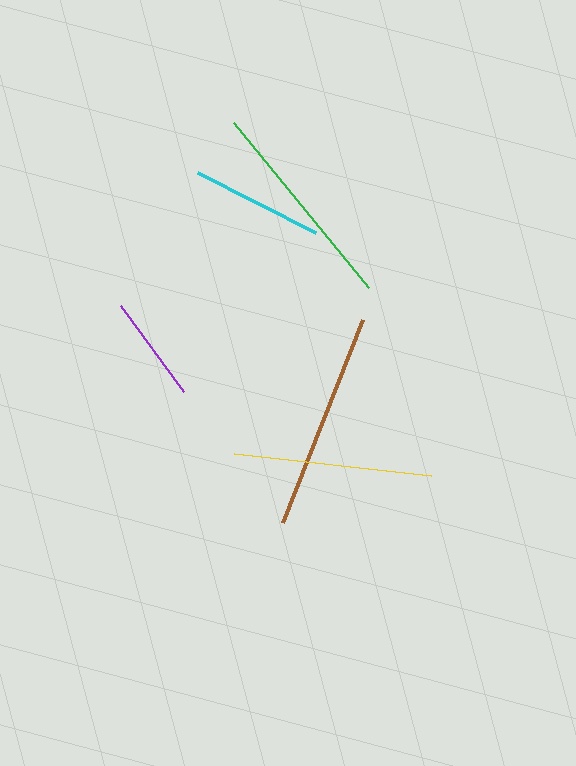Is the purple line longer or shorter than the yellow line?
The yellow line is longer than the purple line.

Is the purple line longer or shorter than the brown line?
The brown line is longer than the purple line.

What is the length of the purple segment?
The purple segment is approximately 107 pixels long.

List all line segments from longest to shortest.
From longest to shortest: brown, green, yellow, cyan, purple.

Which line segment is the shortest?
The purple line is the shortest at approximately 107 pixels.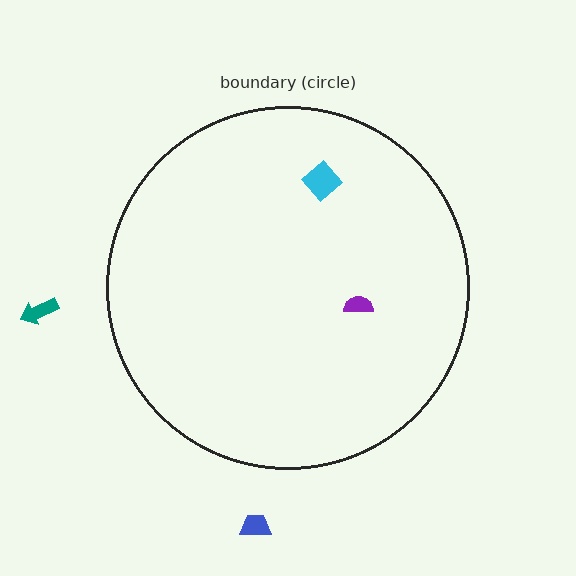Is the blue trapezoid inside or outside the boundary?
Outside.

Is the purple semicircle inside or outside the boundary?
Inside.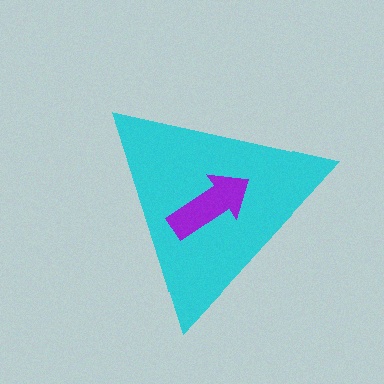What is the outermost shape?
The cyan triangle.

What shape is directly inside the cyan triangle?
The purple arrow.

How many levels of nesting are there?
2.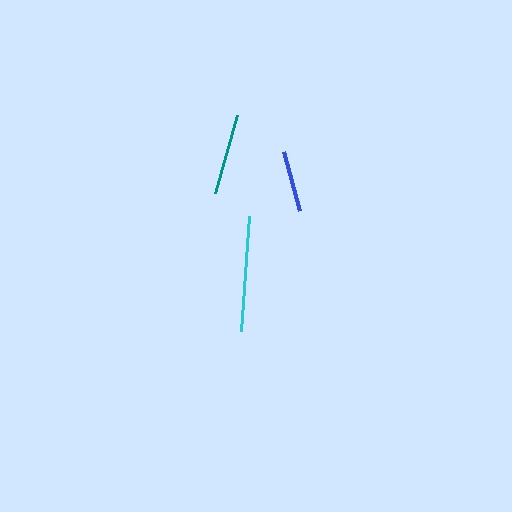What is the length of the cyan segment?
The cyan segment is approximately 115 pixels long.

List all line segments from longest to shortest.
From longest to shortest: cyan, teal, blue.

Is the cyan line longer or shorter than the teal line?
The cyan line is longer than the teal line.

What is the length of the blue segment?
The blue segment is approximately 62 pixels long.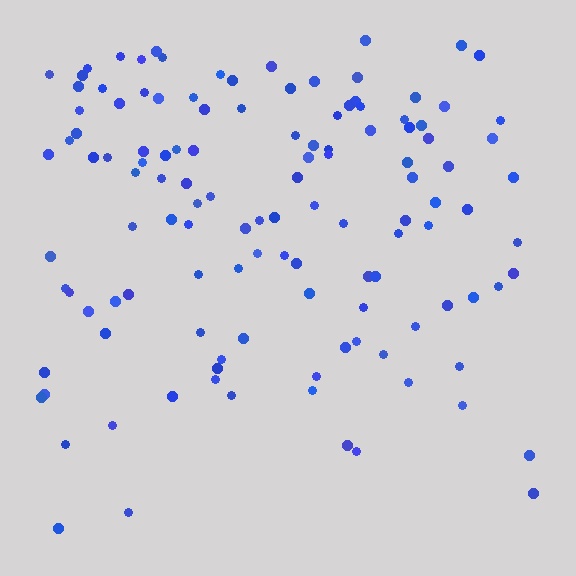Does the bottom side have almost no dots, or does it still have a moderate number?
Still a moderate number, just noticeably fewer than the top.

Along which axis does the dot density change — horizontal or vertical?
Vertical.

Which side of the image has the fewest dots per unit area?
The bottom.